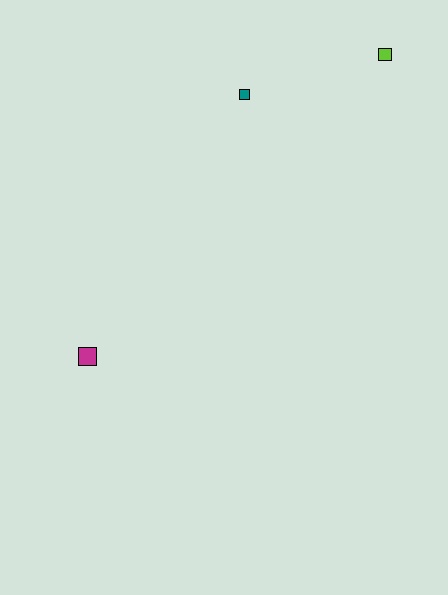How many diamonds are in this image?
There are no diamonds.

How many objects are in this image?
There are 3 objects.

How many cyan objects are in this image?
There are no cyan objects.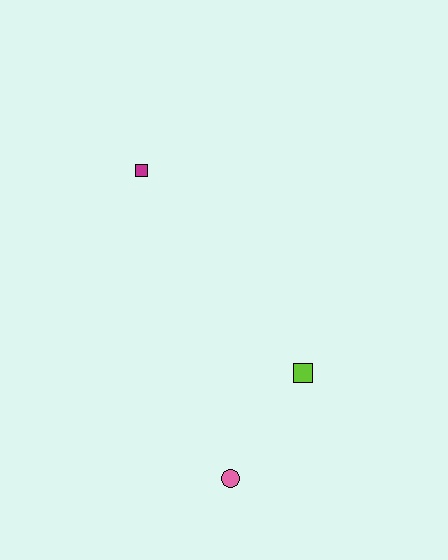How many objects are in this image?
There are 3 objects.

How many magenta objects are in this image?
There is 1 magenta object.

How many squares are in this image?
There are 2 squares.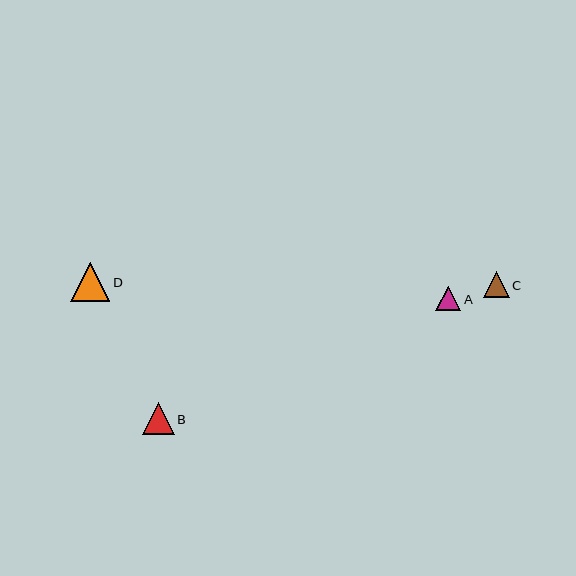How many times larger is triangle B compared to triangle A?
Triangle B is approximately 1.3 times the size of triangle A.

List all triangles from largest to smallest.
From largest to smallest: D, B, C, A.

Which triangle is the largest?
Triangle D is the largest with a size of approximately 39 pixels.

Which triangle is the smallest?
Triangle A is the smallest with a size of approximately 25 pixels.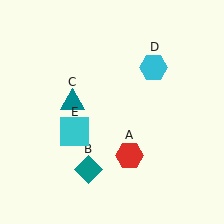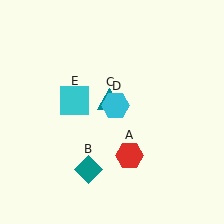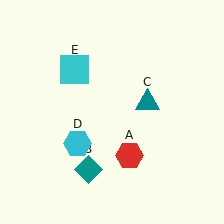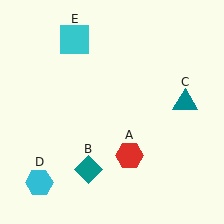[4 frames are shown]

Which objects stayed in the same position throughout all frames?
Red hexagon (object A) and teal diamond (object B) remained stationary.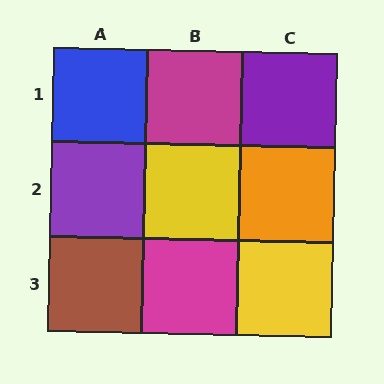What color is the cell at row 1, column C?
Purple.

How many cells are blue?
1 cell is blue.